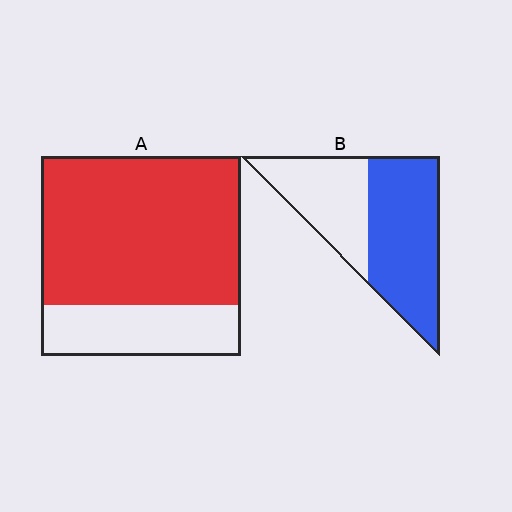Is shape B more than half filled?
Yes.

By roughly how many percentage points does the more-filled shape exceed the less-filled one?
By roughly 15 percentage points (A over B).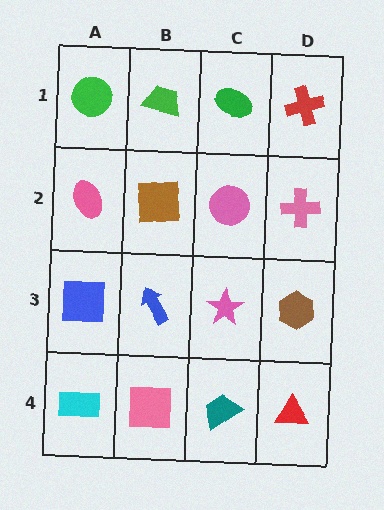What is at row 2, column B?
A brown square.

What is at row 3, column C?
A pink star.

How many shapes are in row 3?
4 shapes.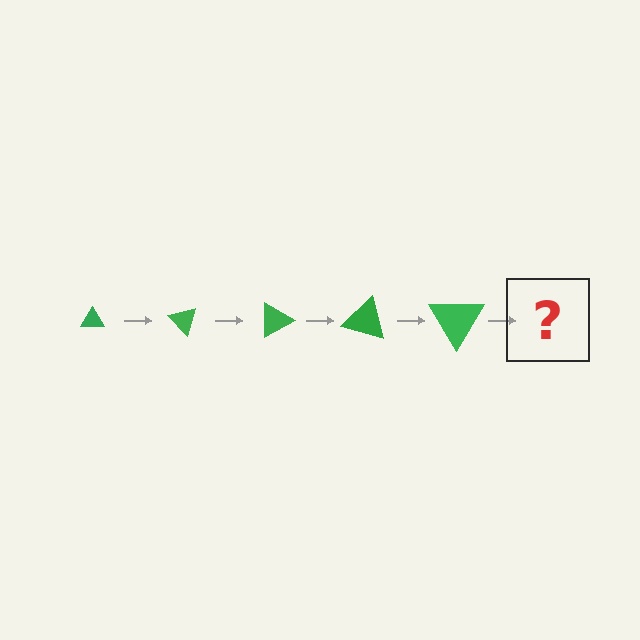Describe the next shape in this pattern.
It should be a triangle, larger than the previous one and rotated 225 degrees from the start.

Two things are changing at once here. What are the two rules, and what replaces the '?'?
The two rules are that the triangle grows larger each step and it rotates 45 degrees each step. The '?' should be a triangle, larger than the previous one and rotated 225 degrees from the start.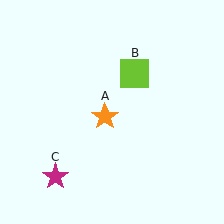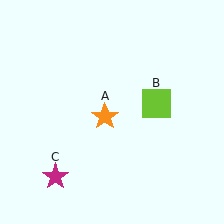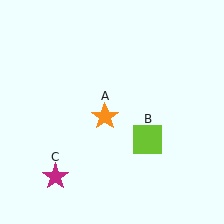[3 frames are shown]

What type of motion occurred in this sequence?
The lime square (object B) rotated clockwise around the center of the scene.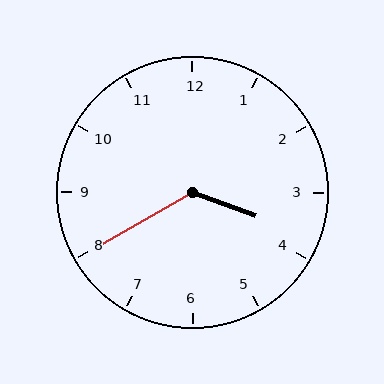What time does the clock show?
3:40.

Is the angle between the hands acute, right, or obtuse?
It is obtuse.